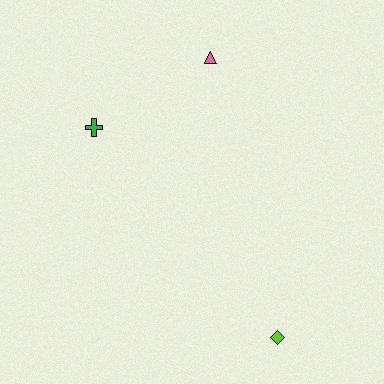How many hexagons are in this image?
There are no hexagons.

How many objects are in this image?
There are 3 objects.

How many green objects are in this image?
There is 1 green object.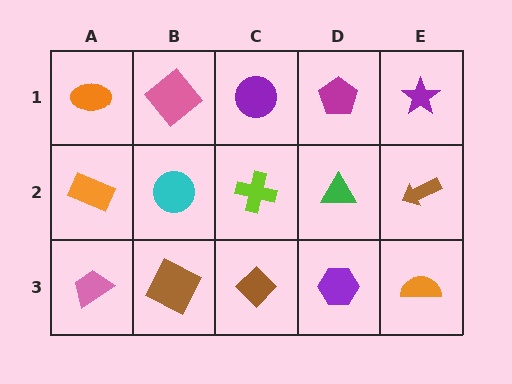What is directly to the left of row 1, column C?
A pink diamond.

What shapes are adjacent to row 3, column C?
A lime cross (row 2, column C), a brown square (row 3, column B), a purple hexagon (row 3, column D).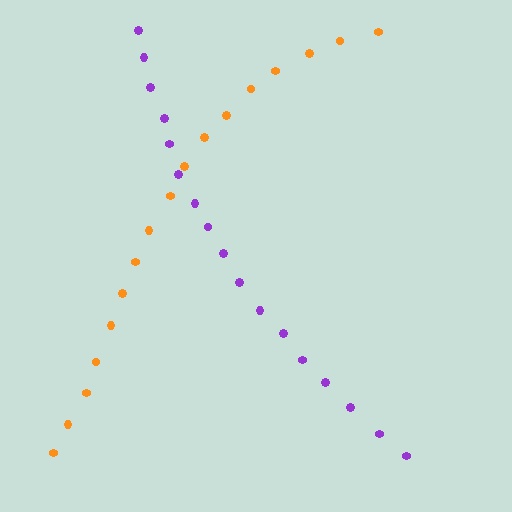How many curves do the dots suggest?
There are 2 distinct paths.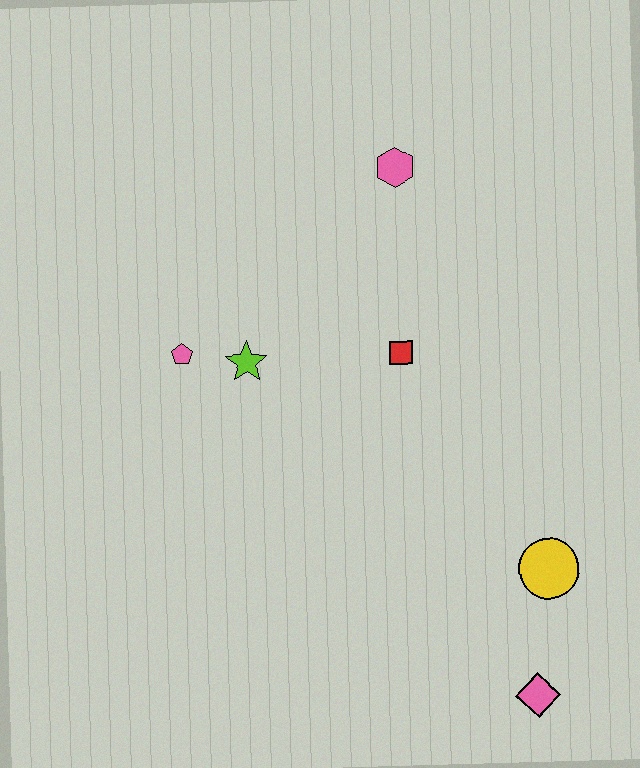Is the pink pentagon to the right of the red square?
No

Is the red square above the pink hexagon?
No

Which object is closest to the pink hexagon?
The red square is closest to the pink hexagon.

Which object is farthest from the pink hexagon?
The pink diamond is farthest from the pink hexagon.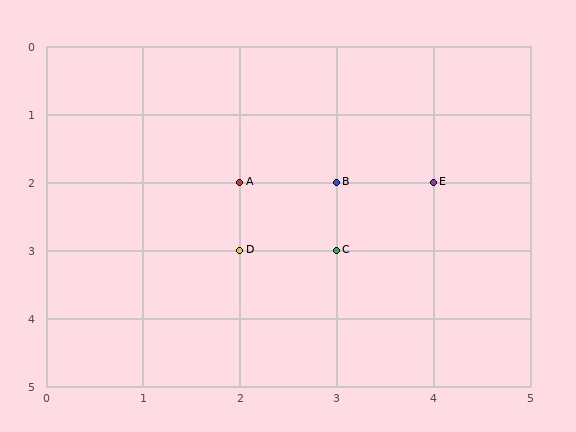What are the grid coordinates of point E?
Point E is at grid coordinates (4, 2).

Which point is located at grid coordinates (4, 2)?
Point E is at (4, 2).